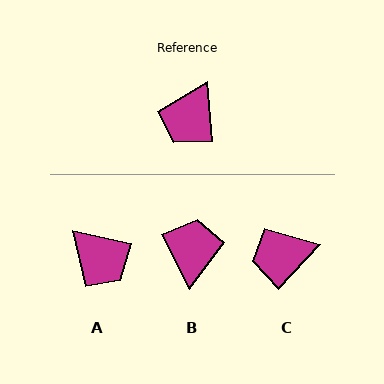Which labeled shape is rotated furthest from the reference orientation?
B, about 158 degrees away.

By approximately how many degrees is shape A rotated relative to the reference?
Approximately 73 degrees counter-clockwise.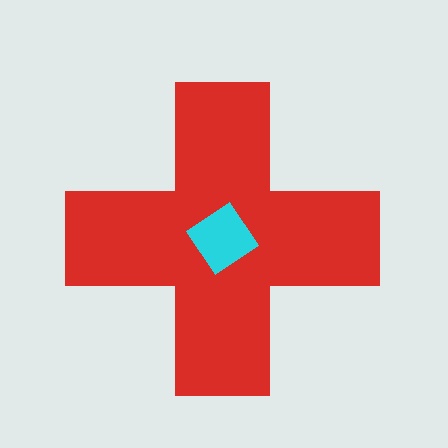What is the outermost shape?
The red cross.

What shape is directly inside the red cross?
The cyan diamond.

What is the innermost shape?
The cyan diamond.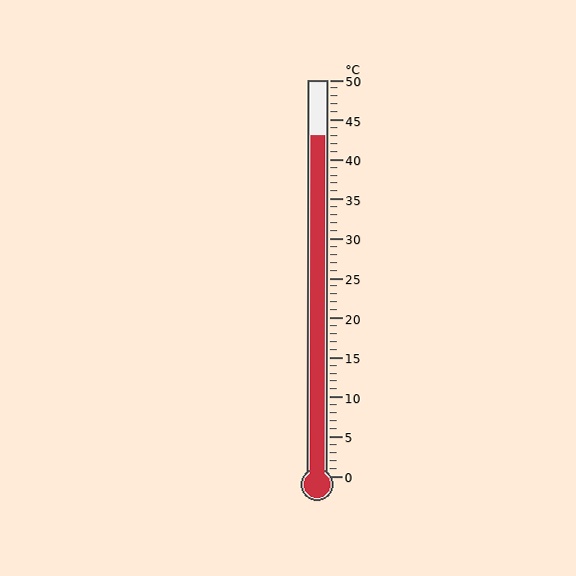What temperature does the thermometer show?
The thermometer shows approximately 43°C.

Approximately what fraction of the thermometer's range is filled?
The thermometer is filled to approximately 85% of its range.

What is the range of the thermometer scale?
The thermometer scale ranges from 0°C to 50°C.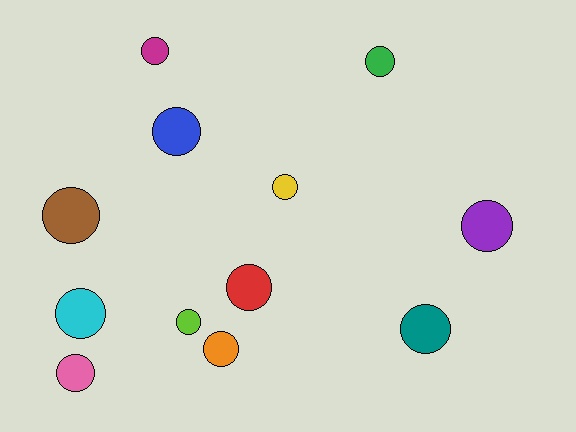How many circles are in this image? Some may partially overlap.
There are 12 circles.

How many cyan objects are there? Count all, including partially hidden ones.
There is 1 cyan object.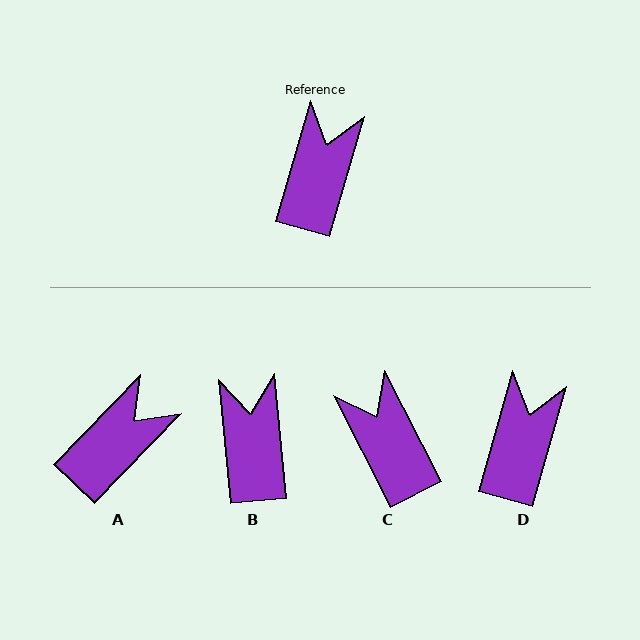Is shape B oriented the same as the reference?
No, it is off by about 22 degrees.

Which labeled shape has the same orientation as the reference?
D.